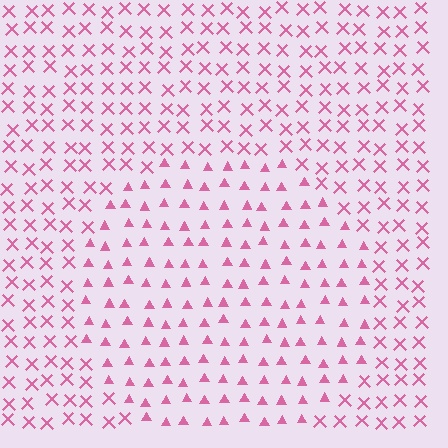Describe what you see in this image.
The image is filled with small pink elements arranged in a uniform grid. A circle-shaped region contains triangles, while the surrounding area contains X marks. The boundary is defined purely by the change in element shape.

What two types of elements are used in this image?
The image uses triangles inside the circle region and X marks outside it.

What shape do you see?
I see a circle.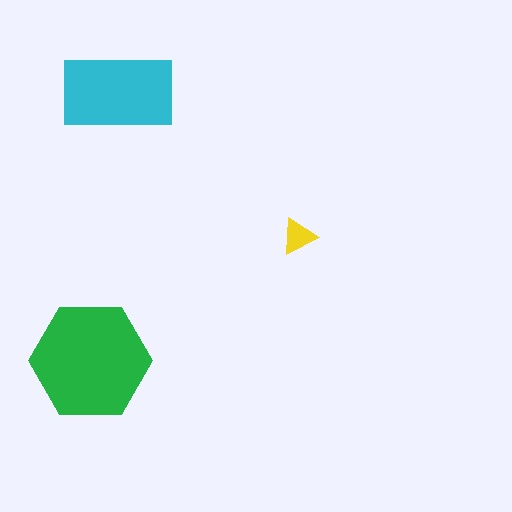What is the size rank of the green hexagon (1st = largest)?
1st.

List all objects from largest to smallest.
The green hexagon, the cyan rectangle, the yellow triangle.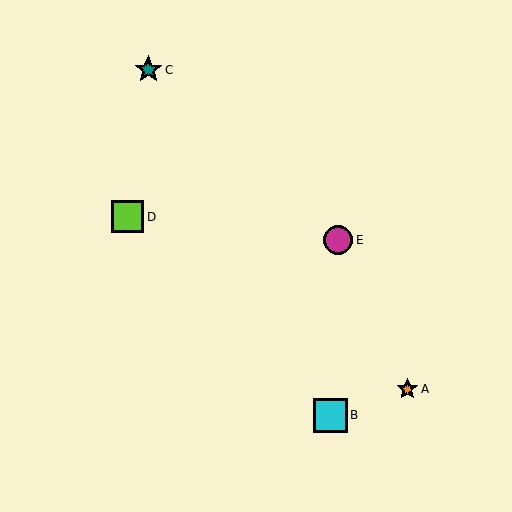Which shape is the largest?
The cyan square (labeled B) is the largest.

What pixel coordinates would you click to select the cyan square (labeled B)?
Click at (330, 415) to select the cyan square B.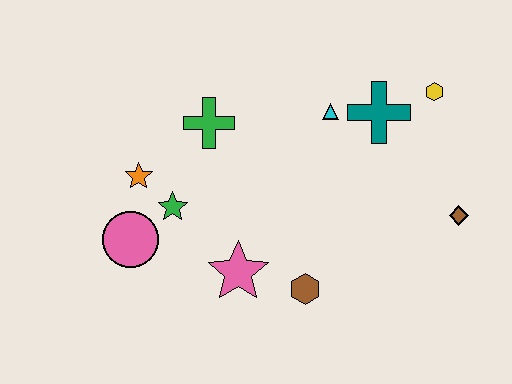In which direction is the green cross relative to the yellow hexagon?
The green cross is to the left of the yellow hexagon.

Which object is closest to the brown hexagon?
The pink star is closest to the brown hexagon.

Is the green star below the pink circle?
No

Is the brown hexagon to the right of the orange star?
Yes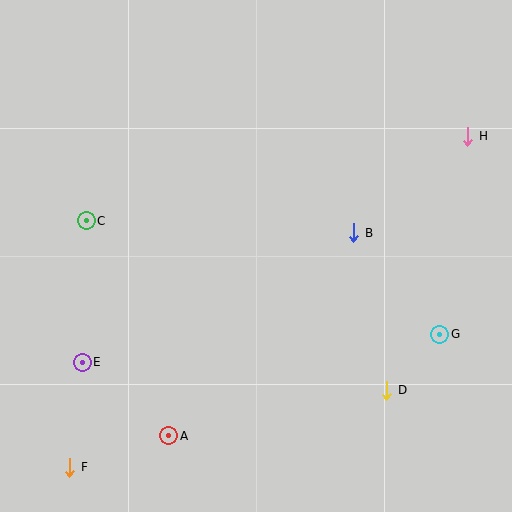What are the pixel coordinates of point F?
Point F is at (70, 467).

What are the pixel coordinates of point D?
Point D is at (387, 390).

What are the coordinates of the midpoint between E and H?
The midpoint between E and H is at (275, 249).